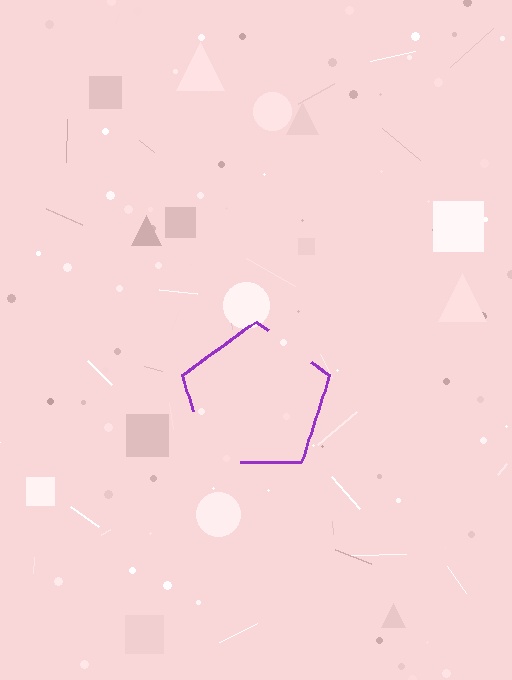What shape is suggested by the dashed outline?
The dashed outline suggests a pentagon.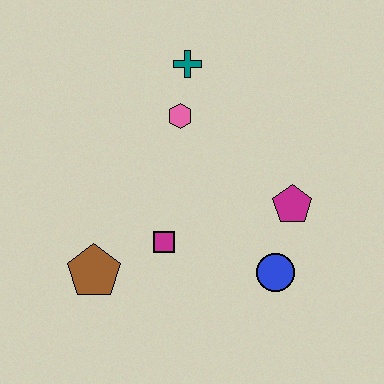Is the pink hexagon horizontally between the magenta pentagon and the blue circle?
No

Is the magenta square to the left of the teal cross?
Yes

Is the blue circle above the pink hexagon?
No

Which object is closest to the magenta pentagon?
The blue circle is closest to the magenta pentagon.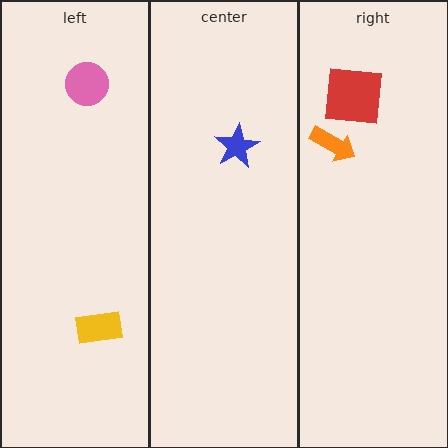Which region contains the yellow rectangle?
The left region.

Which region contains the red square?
The right region.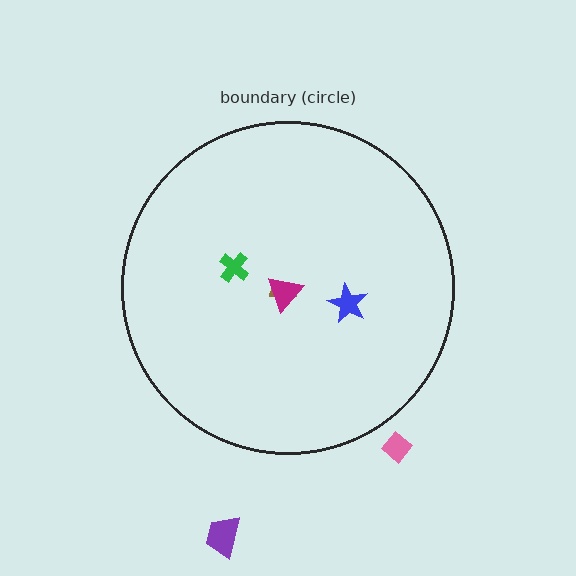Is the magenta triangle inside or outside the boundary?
Inside.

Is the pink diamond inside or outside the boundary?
Outside.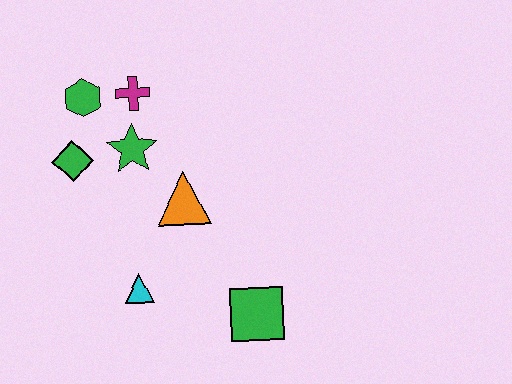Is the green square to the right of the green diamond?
Yes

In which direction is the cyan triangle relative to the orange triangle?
The cyan triangle is below the orange triangle.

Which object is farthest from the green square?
The green hexagon is farthest from the green square.